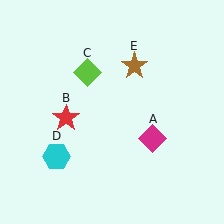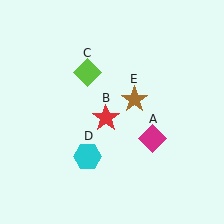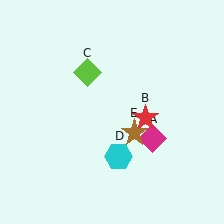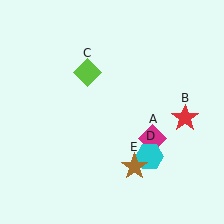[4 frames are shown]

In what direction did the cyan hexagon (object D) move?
The cyan hexagon (object D) moved right.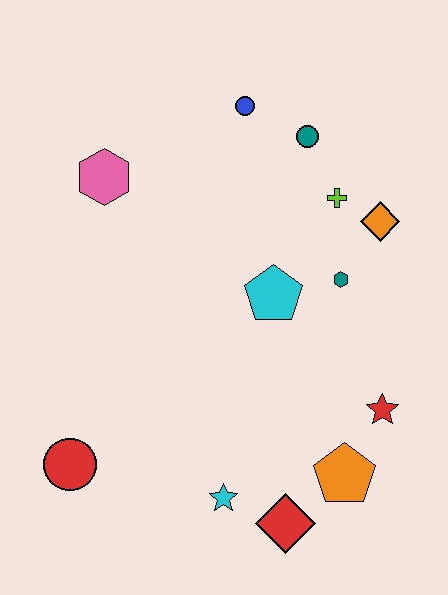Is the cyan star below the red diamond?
No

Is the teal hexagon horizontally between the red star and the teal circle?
Yes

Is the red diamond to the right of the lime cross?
No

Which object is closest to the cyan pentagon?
The teal hexagon is closest to the cyan pentagon.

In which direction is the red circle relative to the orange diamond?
The red circle is to the left of the orange diamond.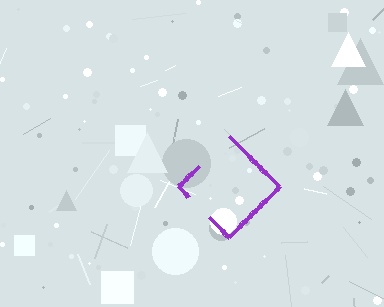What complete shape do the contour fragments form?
The contour fragments form a diamond.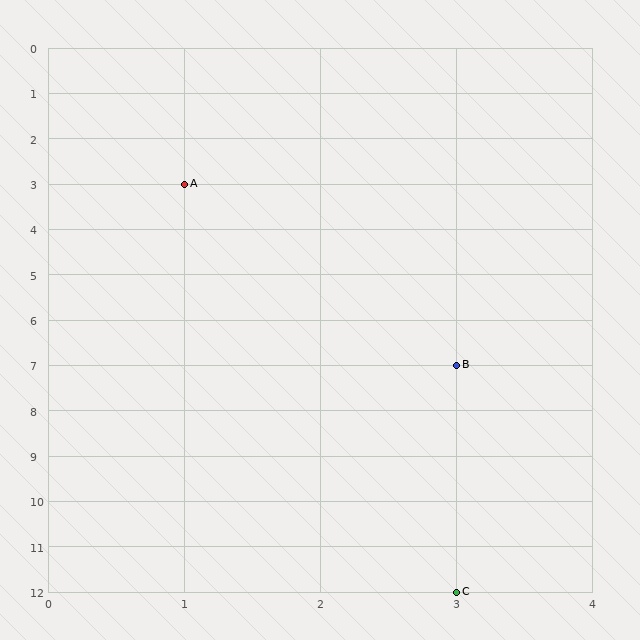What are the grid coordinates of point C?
Point C is at grid coordinates (3, 12).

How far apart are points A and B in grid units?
Points A and B are 2 columns and 4 rows apart (about 4.5 grid units diagonally).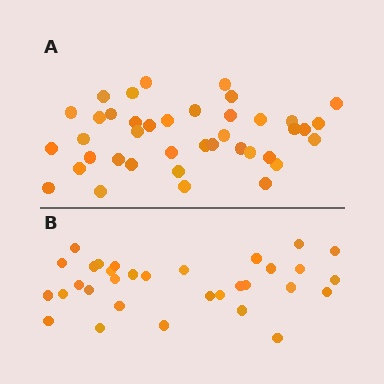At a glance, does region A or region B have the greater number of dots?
Region A (the top region) has more dots.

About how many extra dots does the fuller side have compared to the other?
Region A has roughly 8 or so more dots than region B.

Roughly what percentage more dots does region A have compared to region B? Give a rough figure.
About 25% more.